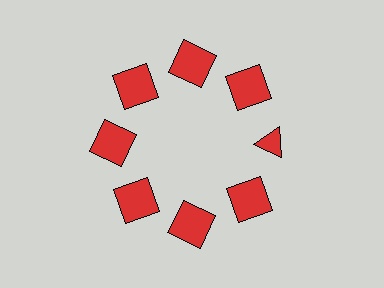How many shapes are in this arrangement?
There are 8 shapes arranged in a ring pattern.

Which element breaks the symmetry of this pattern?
The red triangle at roughly the 3 o'clock position breaks the symmetry. All other shapes are red squares.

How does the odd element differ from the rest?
It has a different shape: triangle instead of square.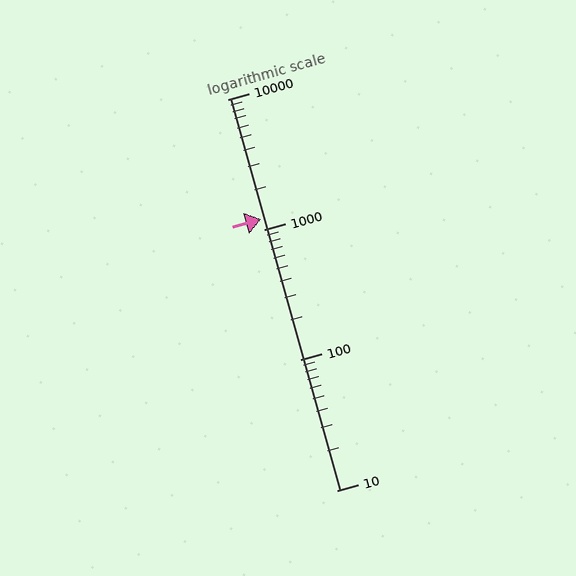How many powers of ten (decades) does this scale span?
The scale spans 3 decades, from 10 to 10000.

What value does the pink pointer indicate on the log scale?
The pointer indicates approximately 1200.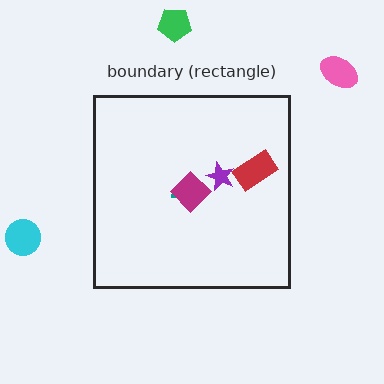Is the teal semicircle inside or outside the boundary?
Inside.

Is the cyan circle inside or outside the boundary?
Outside.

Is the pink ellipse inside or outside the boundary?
Outside.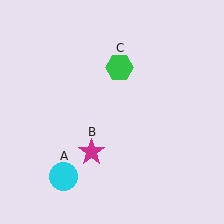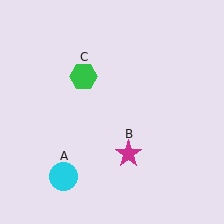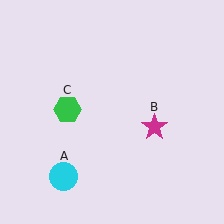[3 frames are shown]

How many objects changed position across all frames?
2 objects changed position: magenta star (object B), green hexagon (object C).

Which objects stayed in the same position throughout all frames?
Cyan circle (object A) remained stationary.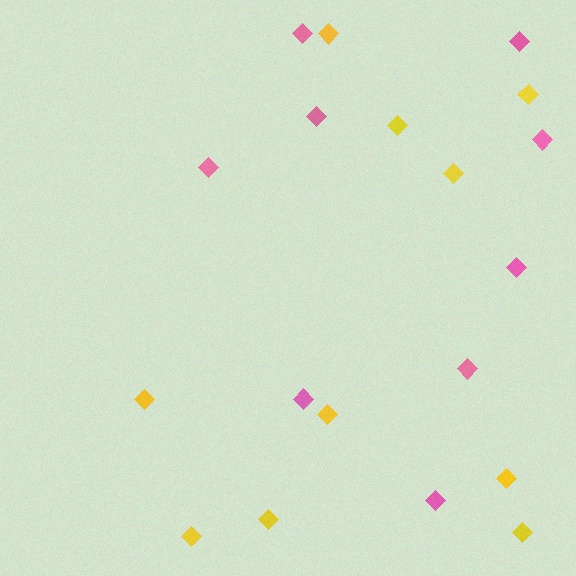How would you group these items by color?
There are 2 groups: one group of pink diamonds (9) and one group of yellow diamonds (10).